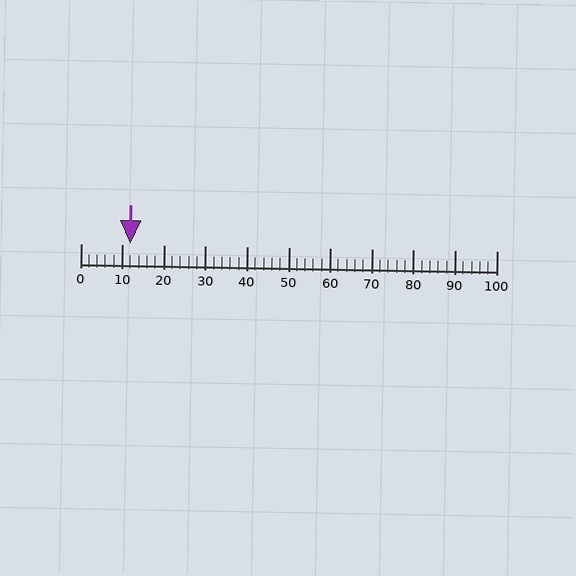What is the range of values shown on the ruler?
The ruler shows values from 0 to 100.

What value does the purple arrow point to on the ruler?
The purple arrow points to approximately 12.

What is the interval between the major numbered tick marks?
The major tick marks are spaced 10 units apart.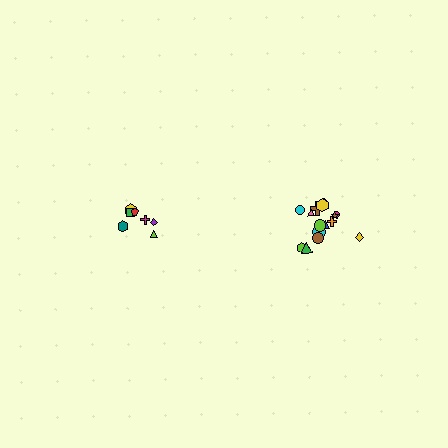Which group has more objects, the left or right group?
The right group.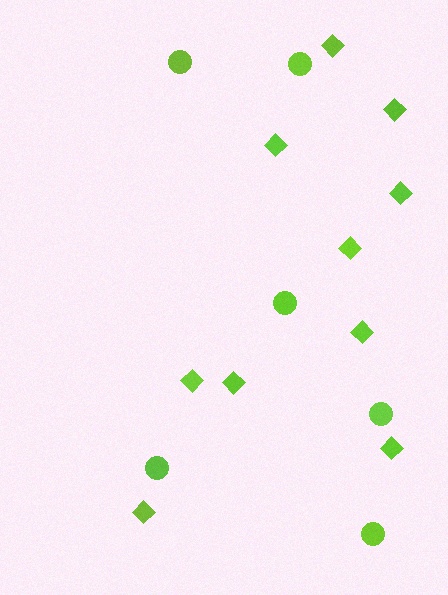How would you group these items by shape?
There are 2 groups: one group of circles (6) and one group of diamonds (10).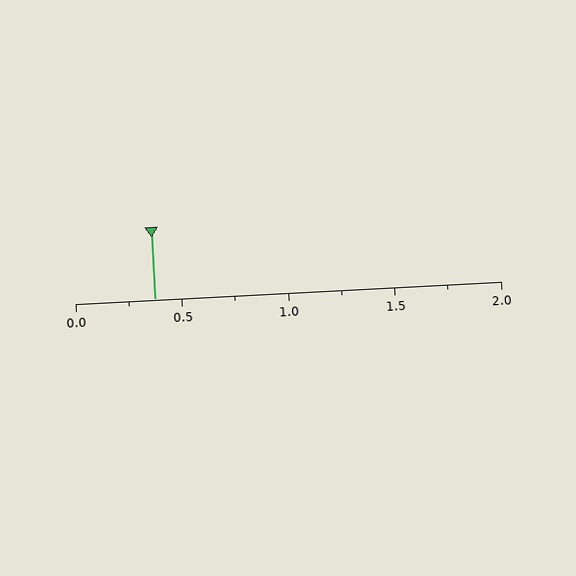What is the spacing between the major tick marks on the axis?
The major ticks are spaced 0.5 apart.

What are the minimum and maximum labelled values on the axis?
The axis runs from 0.0 to 2.0.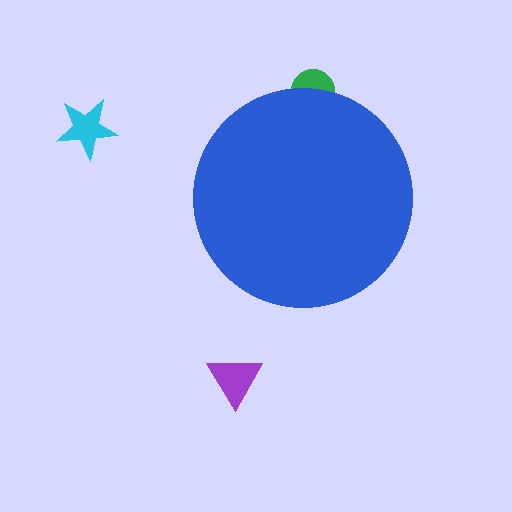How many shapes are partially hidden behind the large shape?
1 shape is partially hidden.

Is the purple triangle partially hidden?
No, the purple triangle is fully visible.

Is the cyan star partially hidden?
No, the cyan star is fully visible.